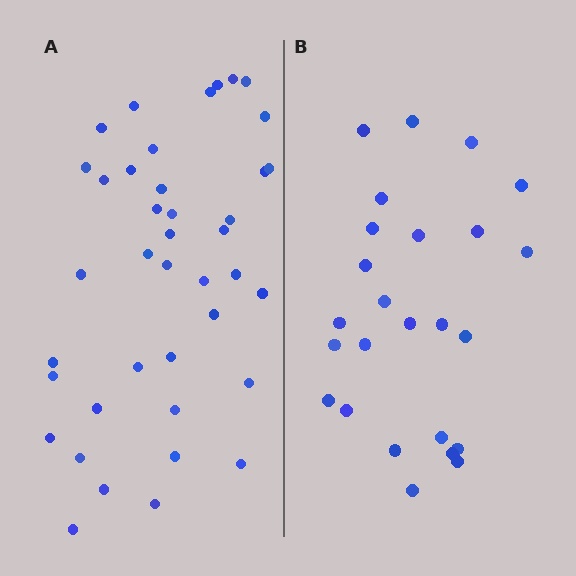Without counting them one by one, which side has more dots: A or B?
Region A (the left region) has more dots.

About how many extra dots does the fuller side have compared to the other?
Region A has approximately 15 more dots than region B.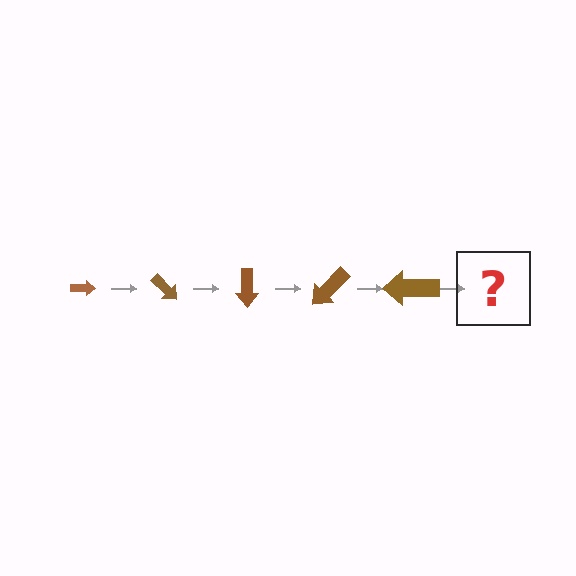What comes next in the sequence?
The next element should be an arrow, larger than the previous one and rotated 225 degrees from the start.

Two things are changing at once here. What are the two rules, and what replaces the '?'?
The two rules are that the arrow grows larger each step and it rotates 45 degrees each step. The '?' should be an arrow, larger than the previous one and rotated 225 degrees from the start.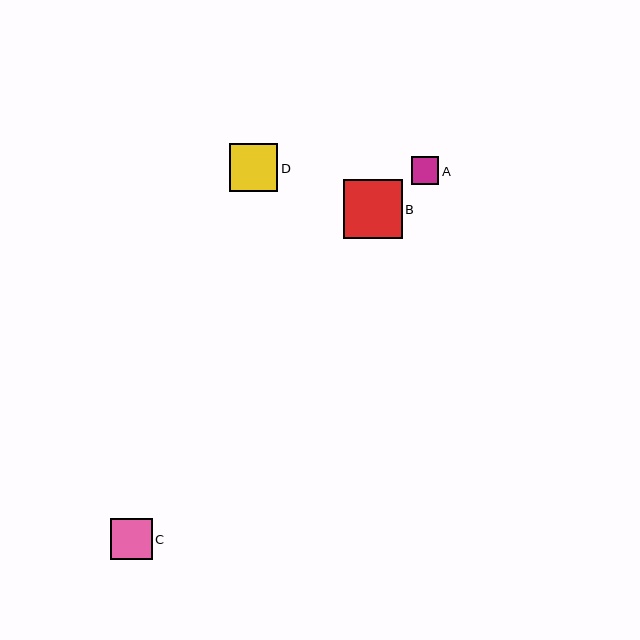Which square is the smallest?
Square A is the smallest with a size of approximately 27 pixels.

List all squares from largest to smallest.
From largest to smallest: B, D, C, A.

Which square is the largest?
Square B is the largest with a size of approximately 59 pixels.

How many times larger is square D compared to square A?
Square D is approximately 1.8 times the size of square A.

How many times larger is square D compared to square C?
Square D is approximately 1.2 times the size of square C.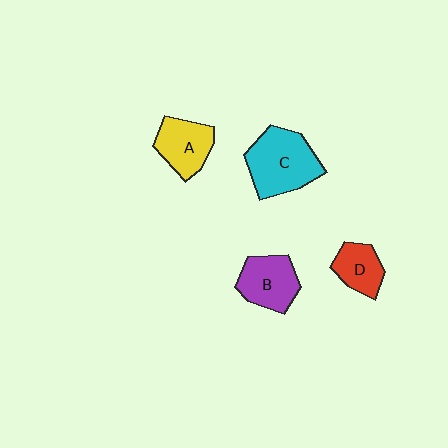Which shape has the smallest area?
Shape D (red).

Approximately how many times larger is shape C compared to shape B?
Approximately 1.4 times.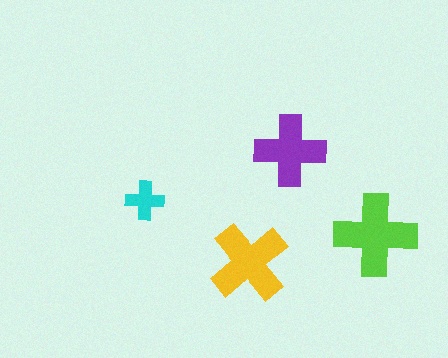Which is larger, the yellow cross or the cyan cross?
The yellow one.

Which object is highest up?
The purple cross is topmost.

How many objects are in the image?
There are 4 objects in the image.